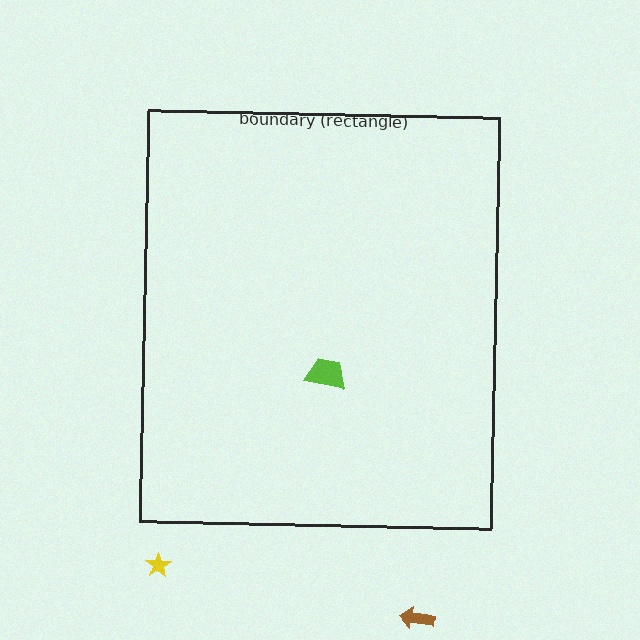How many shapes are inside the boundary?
1 inside, 2 outside.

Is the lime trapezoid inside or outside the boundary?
Inside.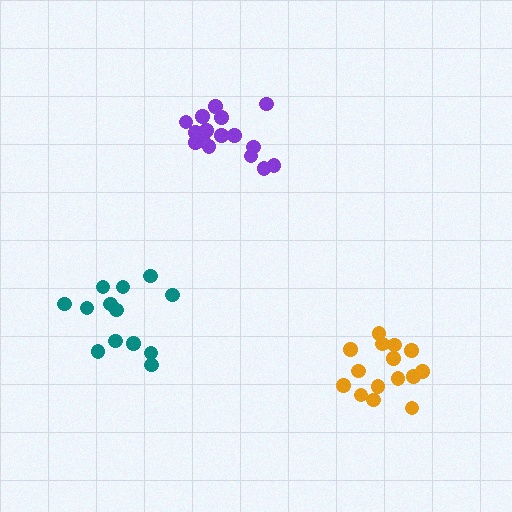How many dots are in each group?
Group 1: 13 dots, Group 2: 16 dots, Group 3: 15 dots (44 total).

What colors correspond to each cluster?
The clusters are colored: teal, purple, orange.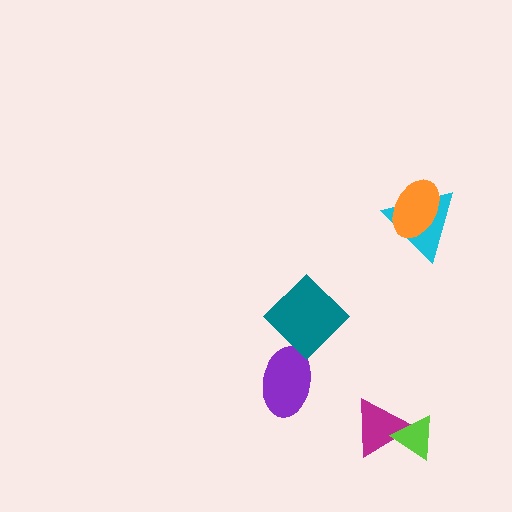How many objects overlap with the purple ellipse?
1 object overlaps with the purple ellipse.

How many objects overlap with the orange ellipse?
1 object overlaps with the orange ellipse.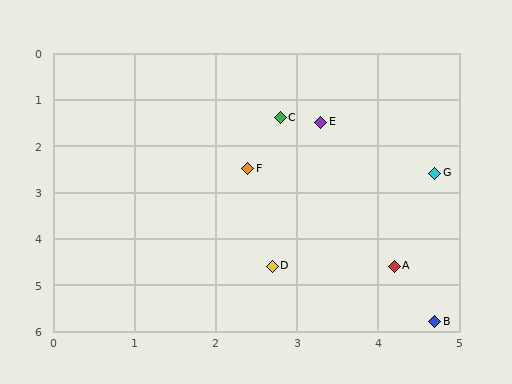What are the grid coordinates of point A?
Point A is at approximately (4.2, 4.6).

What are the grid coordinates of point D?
Point D is at approximately (2.7, 4.6).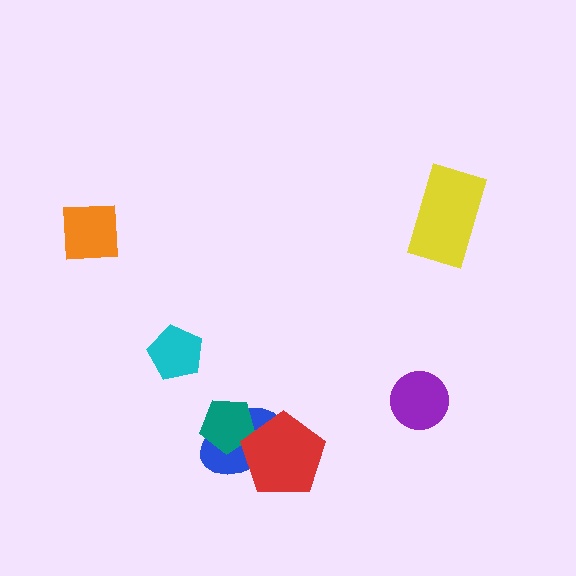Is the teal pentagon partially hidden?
Yes, it is partially covered by another shape.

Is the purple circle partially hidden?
No, no other shape covers it.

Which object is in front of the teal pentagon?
The red pentagon is in front of the teal pentagon.